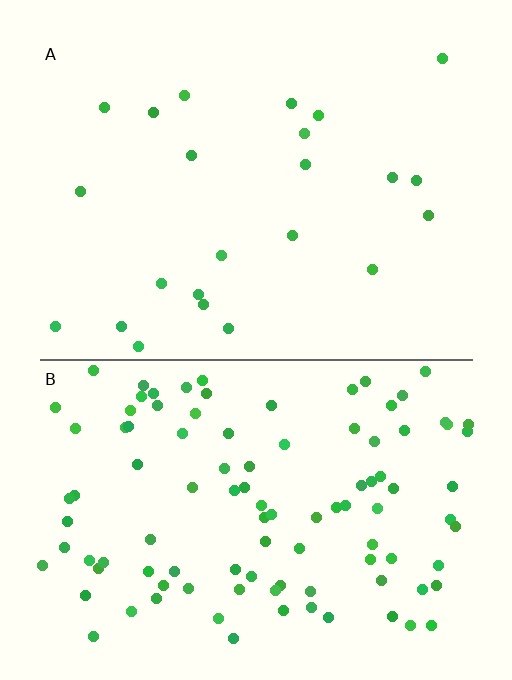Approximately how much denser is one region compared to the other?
Approximately 4.5× — region B over region A.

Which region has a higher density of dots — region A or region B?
B (the bottom).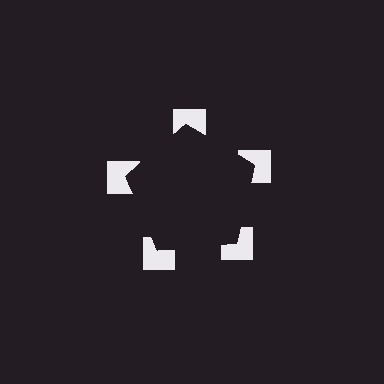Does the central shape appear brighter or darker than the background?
It typically appears slightly darker than the background, even though no actual brightness change is drawn.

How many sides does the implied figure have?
5 sides.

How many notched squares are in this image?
There are 5 — one at each vertex of the illusory pentagon.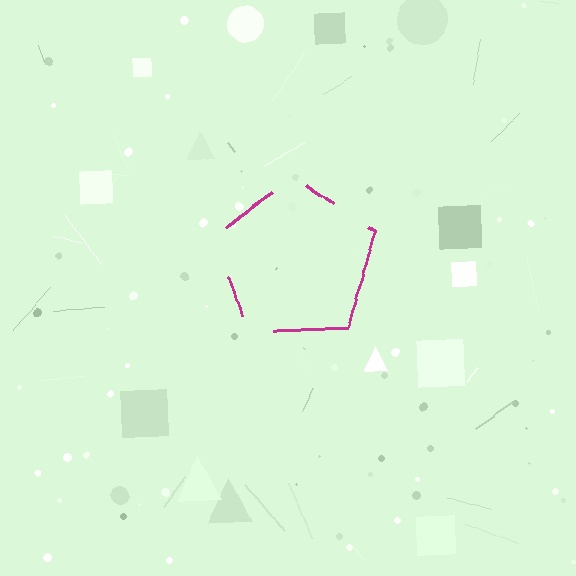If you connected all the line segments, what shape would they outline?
They would outline a pentagon.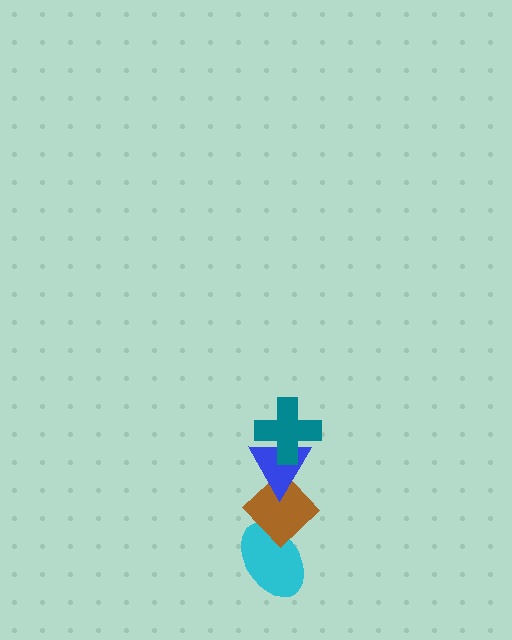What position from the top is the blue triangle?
The blue triangle is 2nd from the top.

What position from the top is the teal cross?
The teal cross is 1st from the top.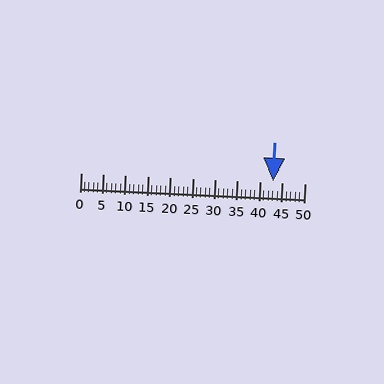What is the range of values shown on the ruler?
The ruler shows values from 0 to 50.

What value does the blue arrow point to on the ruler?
The blue arrow points to approximately 43.